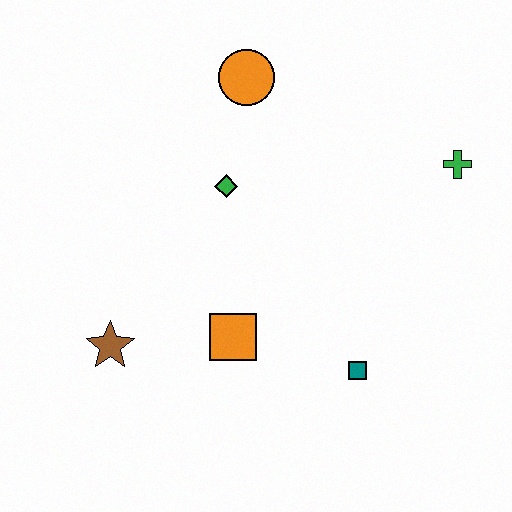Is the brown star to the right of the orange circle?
No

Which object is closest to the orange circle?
The green diamond is closest to the orange circle.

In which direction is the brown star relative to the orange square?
The brown star is to the left of the orange square.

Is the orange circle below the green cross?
No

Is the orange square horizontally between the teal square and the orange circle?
No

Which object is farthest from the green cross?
The brown star is farthest from the green cross.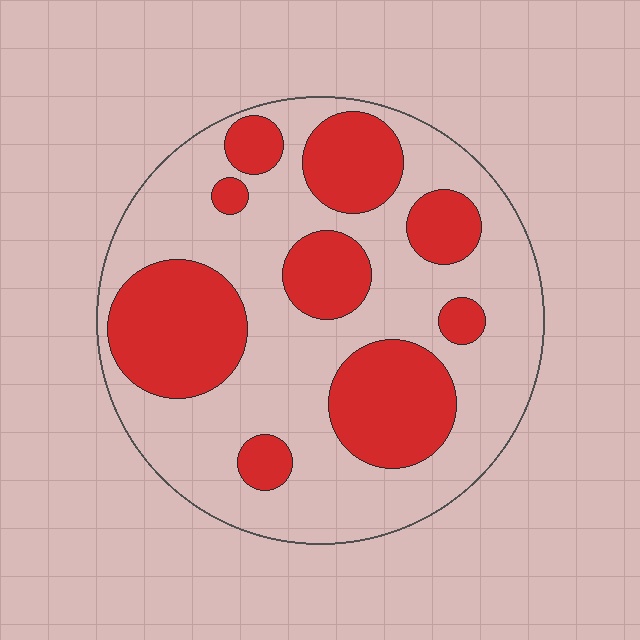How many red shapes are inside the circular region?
9.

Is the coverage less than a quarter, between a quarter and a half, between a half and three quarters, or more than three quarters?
Between a quarter and a half.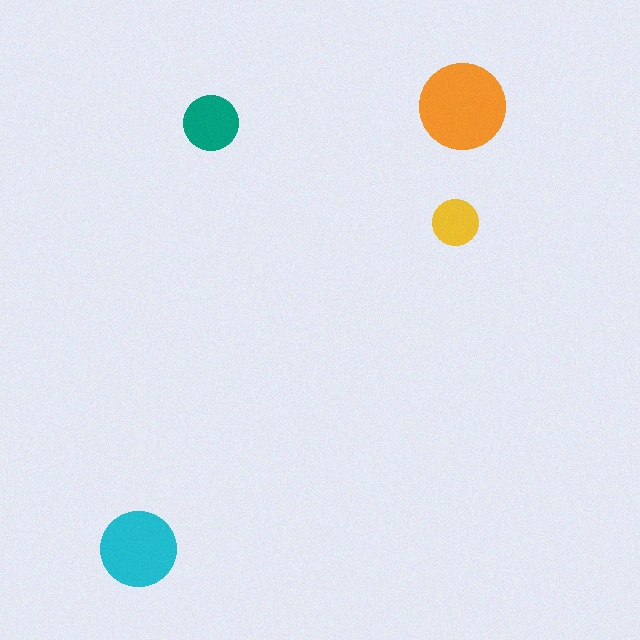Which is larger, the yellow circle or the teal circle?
The teal one.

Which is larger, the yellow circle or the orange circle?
The orange one.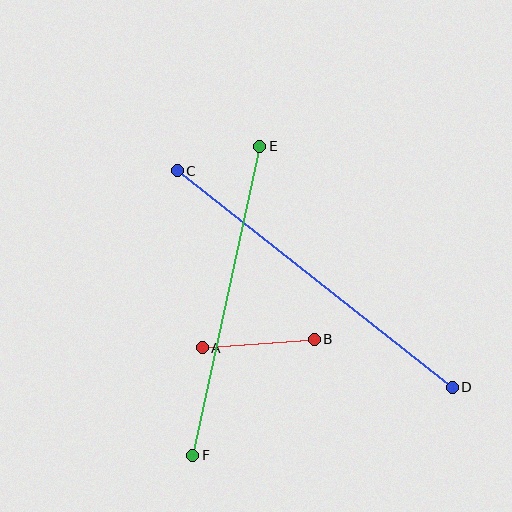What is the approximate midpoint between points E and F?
The midpoint is at approximately (226, 301) pixels.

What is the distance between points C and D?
The distance is approximately 350 pixels.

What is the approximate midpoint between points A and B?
The midpoint is at approximately (258, 343) pixels.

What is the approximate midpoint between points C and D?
The midpoint is at approximately (315, 279) pixels.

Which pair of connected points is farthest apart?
Points C and D are farthest apart.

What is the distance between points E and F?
The distance is approximately 316 pixels.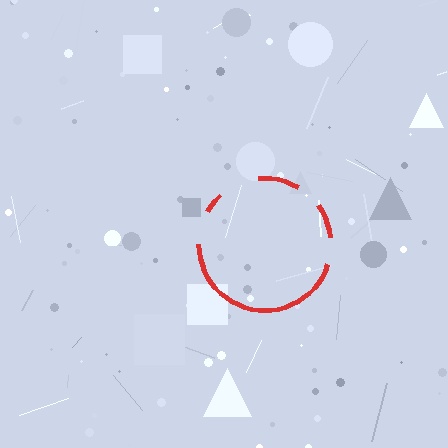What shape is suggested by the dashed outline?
The dashed outline suggests a circle.